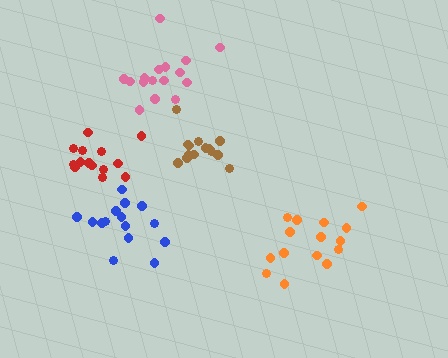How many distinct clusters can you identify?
There are 5 distinct clusters.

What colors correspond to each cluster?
The clusters are colored: orange, blue, brown, pink, red.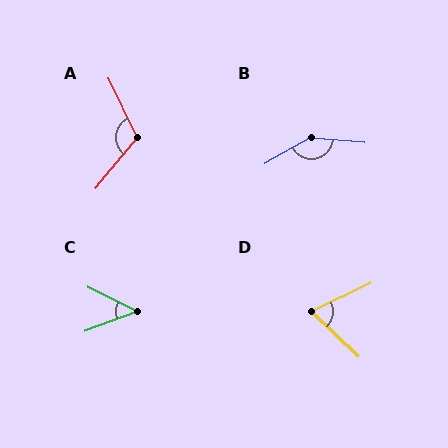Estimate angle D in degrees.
Approximately 69 degrees.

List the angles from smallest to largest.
C (47°), D (69°), A (115°), B (146°).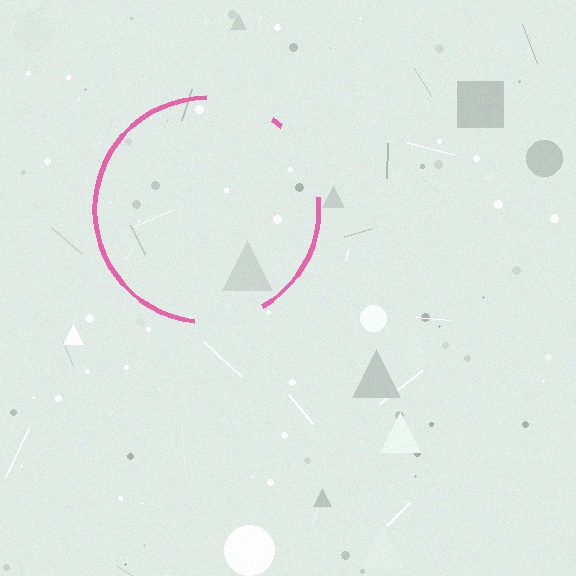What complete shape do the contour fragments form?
The contour fragments form a circle.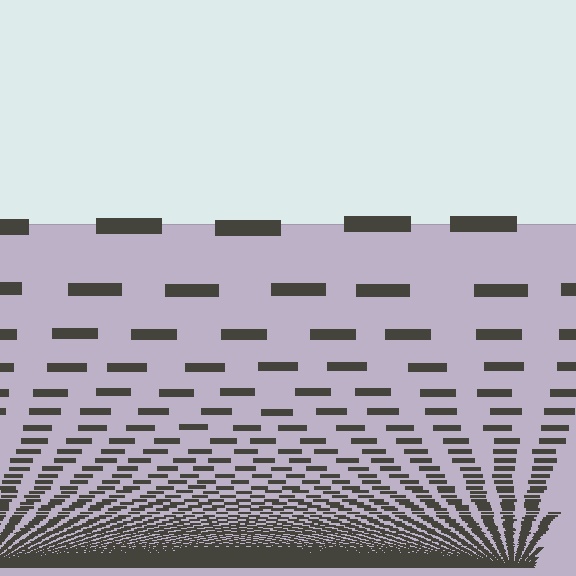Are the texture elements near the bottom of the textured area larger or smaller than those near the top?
Smaller. The gradient is inverted — elements near the bottom are smaller and denser.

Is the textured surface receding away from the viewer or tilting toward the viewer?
The surface appears to tilt toward the viewer. Texture elements get larger and sparser toward the top.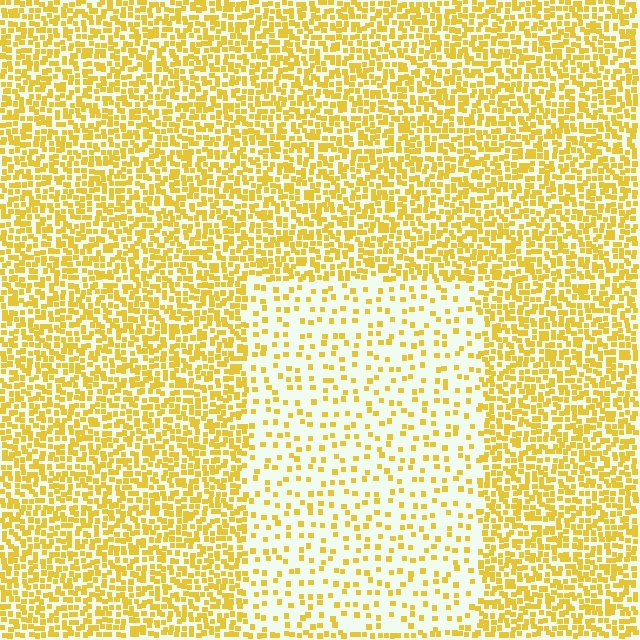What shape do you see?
I see a rectangle.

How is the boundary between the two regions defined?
The boundary is defined by a change in element density (approximately 2.8x ratio). All elements are the same color, size, and shape.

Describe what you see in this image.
The image contains small yellow elements arranged at two different densities. A rectangle-shaped region is visible where the elements are less densely packed than the surrounding area.